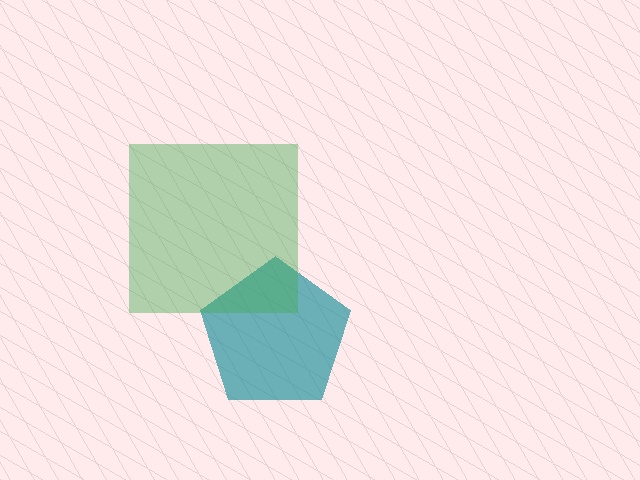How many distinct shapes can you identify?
There are 2 distinct shapes: a teal pentagon, a green square.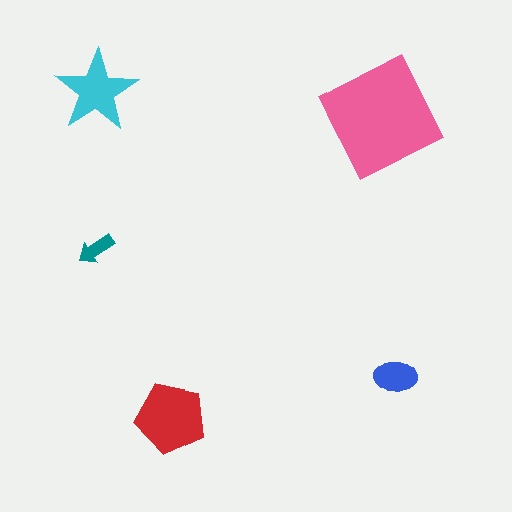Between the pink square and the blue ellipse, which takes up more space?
The pink square.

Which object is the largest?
The pink square.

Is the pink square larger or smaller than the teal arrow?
Larger.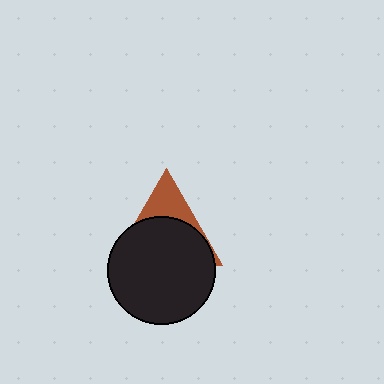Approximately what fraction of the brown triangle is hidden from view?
Roughly 70% of the brown triangle is hidden behind the black circle.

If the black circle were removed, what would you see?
You would see the complete brown triangle.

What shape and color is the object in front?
The object in front is a black circle.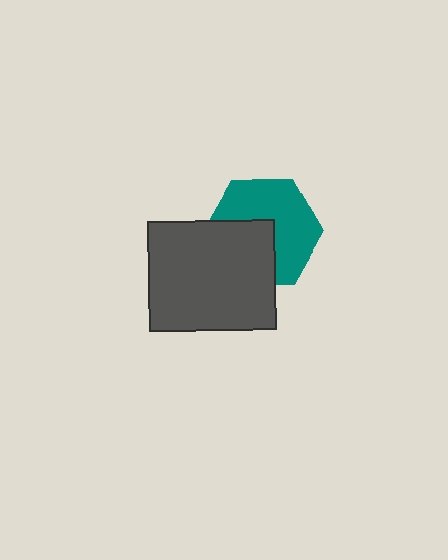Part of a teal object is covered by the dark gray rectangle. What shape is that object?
It is a hexagon.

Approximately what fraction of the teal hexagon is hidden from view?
Roughly 41% of the teal hexagon is hidden behind the dark gray rectangle.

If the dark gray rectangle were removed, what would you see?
You would see the complete teal hexagon.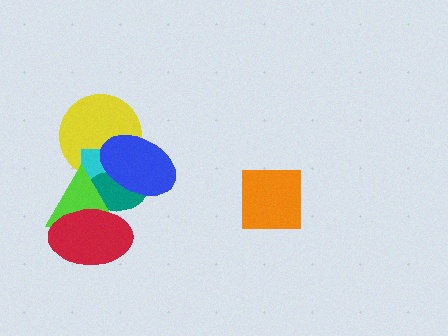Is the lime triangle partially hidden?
Yes, it is partially covered by another shape.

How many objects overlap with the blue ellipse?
4 objects overlap with the blue ellipse.